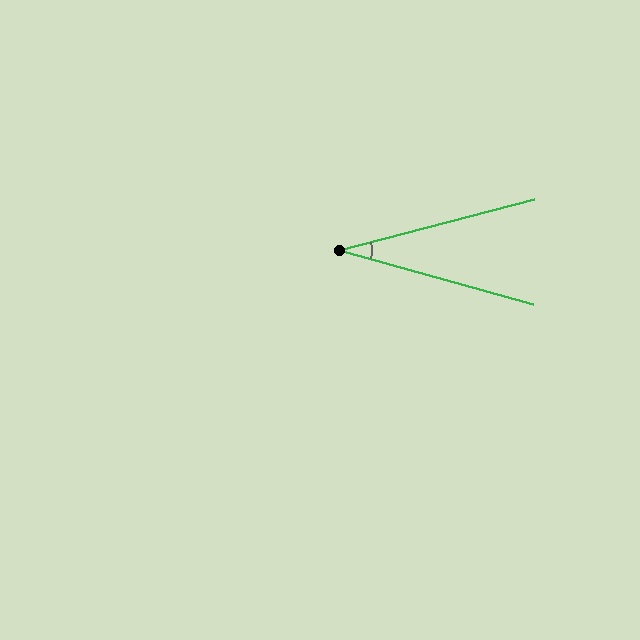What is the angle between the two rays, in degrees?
Approximately 30 degrees.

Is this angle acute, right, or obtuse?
It is acute.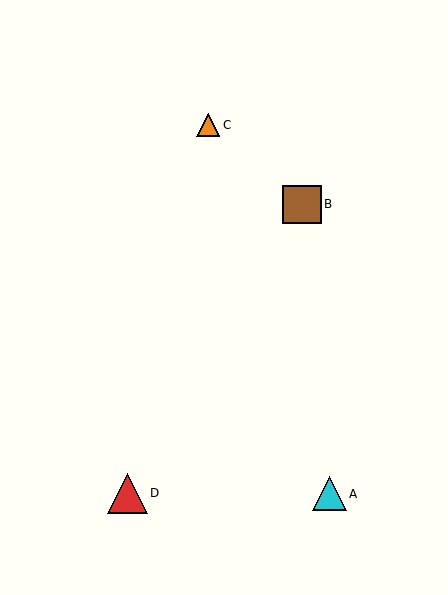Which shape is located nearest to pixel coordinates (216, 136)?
The orange triangle (labeled C) at (208, 125) is nearest to that location.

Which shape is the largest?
The red triangle (labeled D) is the largest.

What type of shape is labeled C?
Shape C is an orange triangle.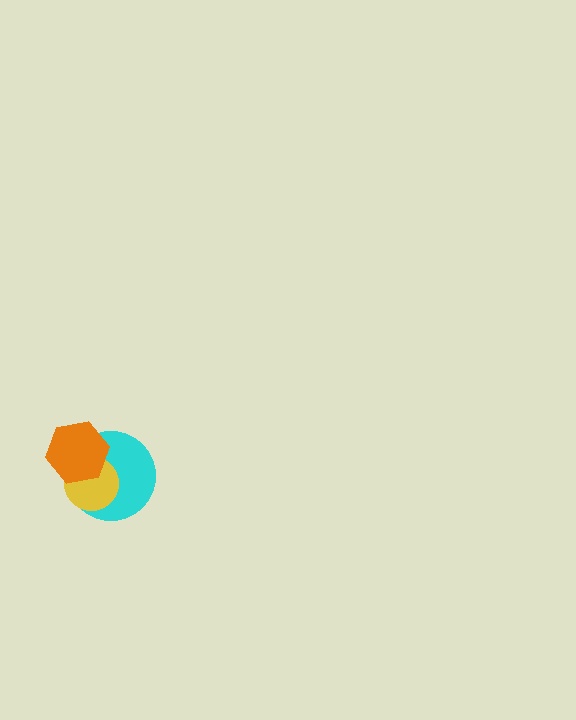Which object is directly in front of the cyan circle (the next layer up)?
The yellow circle is directly in front of the cyan circle.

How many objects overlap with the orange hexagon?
2 objects overlap with the orange hexagon.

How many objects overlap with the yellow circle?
2 objects overlap with the yellow circle.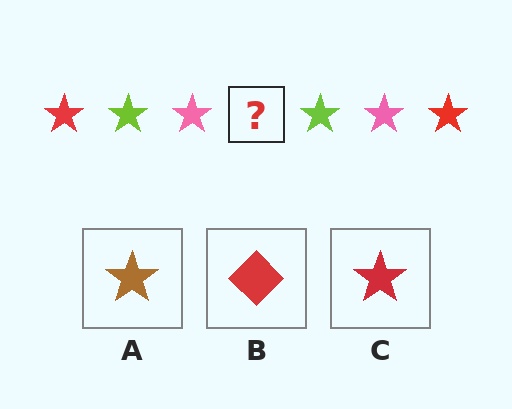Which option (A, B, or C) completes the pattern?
C.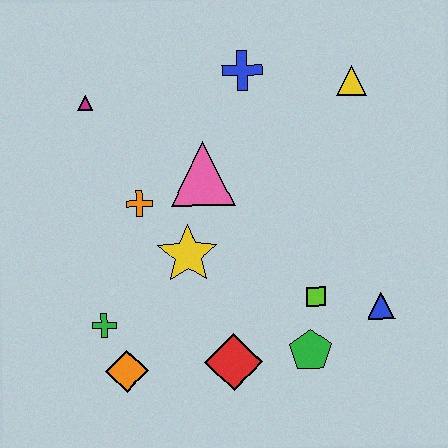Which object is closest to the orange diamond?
The green cross is closest to the orange diamond.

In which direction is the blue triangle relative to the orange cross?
The blue triangle is to the right of the orange cross.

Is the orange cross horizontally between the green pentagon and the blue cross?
No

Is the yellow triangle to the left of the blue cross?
No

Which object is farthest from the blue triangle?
The magenta triangle is farthest from the blue triangle.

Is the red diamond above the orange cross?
No